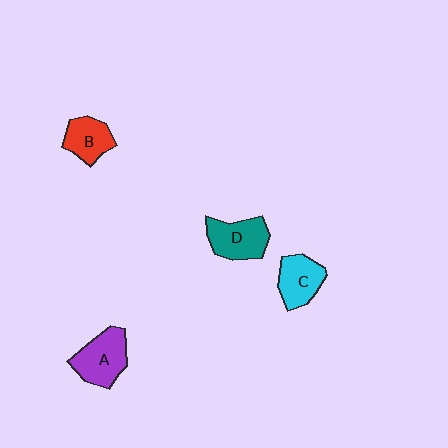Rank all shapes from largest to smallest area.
From largest to smallest: A (purple), D (teal), C (cyan), B (red).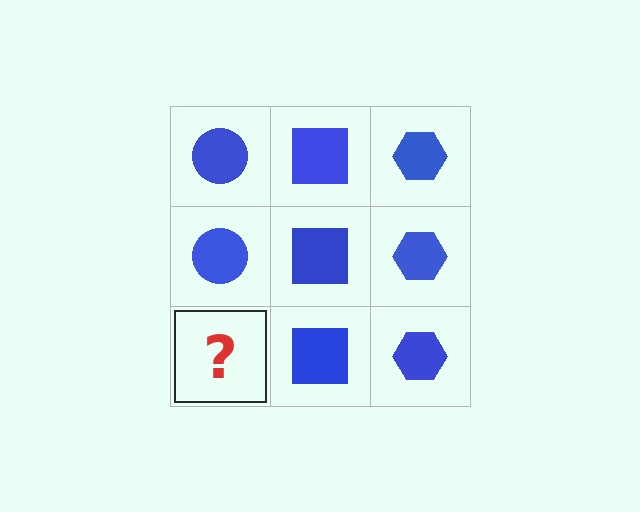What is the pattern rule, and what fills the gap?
The rule is that each column has a consistent shape. The gap should be filled with a blue circle.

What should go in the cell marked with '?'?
The missing cell should contain a blue circle.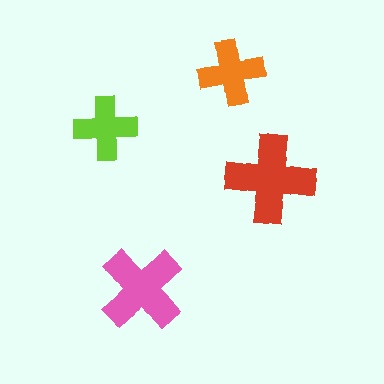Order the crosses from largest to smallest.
the red one, the pink one, the orange one, the lime one.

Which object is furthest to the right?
The red cross is rightmost.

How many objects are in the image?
There are 4 objects in the image.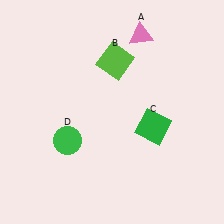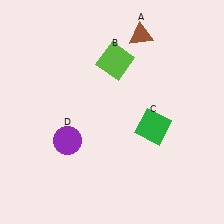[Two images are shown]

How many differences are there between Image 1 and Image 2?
There are 2 differences between the two images.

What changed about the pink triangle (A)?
In Image 1, A is pink. In Image 2, it changed to brown.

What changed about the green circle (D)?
In Image 1, D is green. In Image 2, it changed to purple.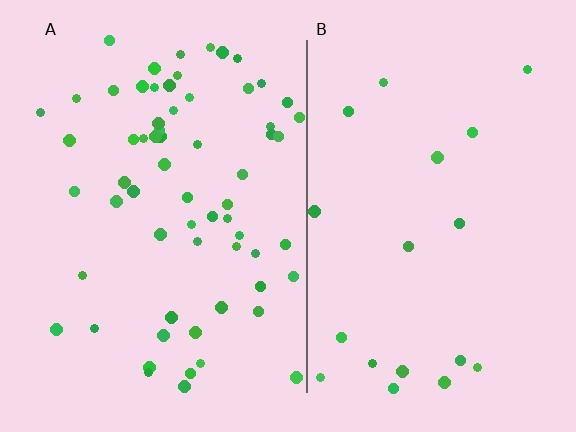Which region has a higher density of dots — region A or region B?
A (the left).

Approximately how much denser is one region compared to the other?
Approximately 3.4× — region A over region B.